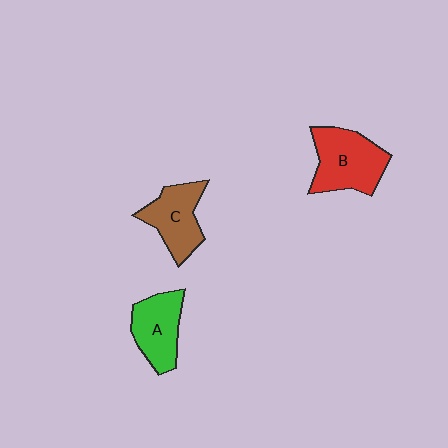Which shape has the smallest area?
Shape A (green).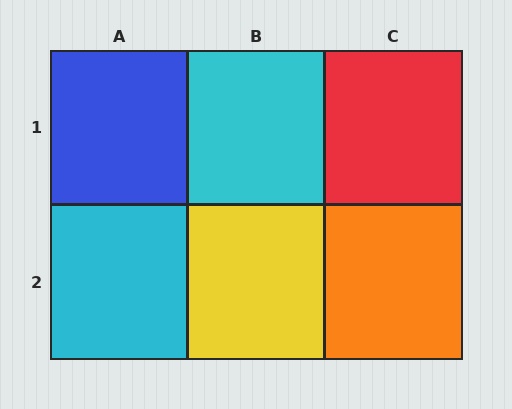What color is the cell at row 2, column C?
Orange.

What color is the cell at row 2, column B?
Yellow.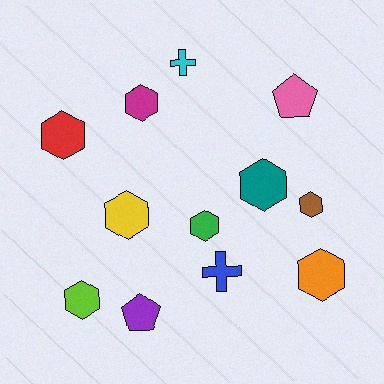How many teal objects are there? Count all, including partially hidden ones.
There is 1 teal object.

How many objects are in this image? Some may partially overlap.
There are 12 objects.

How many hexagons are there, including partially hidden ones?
There are 8 hexagons.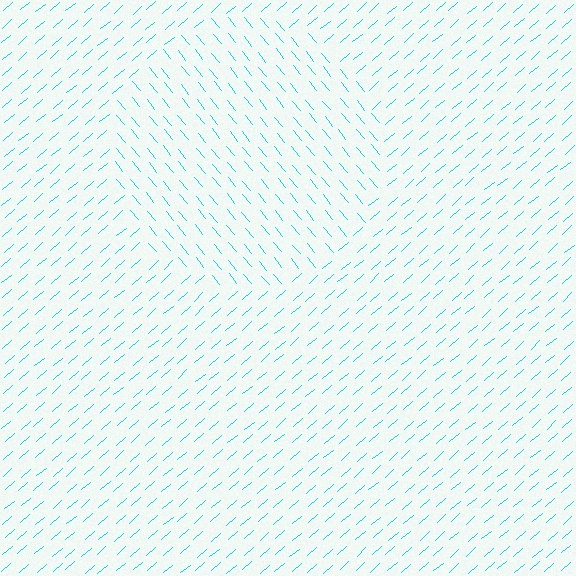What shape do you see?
I see a circle.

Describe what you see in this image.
The image is filled with small cyan line segments. A circle region in the image has lines oriented differently from the surrounding lines, creating a visible texture boundary.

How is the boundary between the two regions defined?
The boundary is defined purely by a change in line orientation (approximately 88 degrees difference). All lines are the same color and thickness.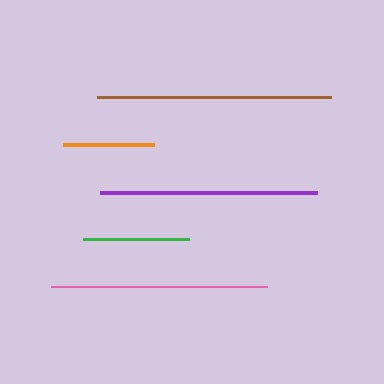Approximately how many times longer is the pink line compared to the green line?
The pink line is approximately 2.0 times the length of the green line.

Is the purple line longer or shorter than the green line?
The purple line is longer than the green line.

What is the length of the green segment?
The green segment is approximately 106 pixels long.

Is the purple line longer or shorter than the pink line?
The purple line is longer than the pink line.